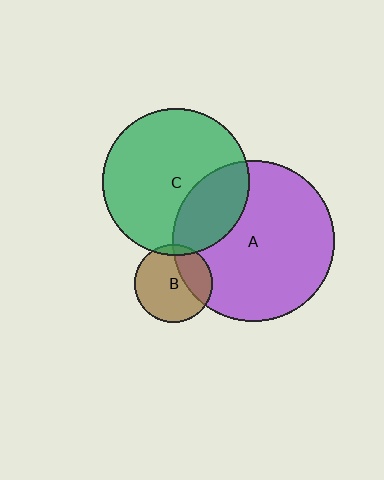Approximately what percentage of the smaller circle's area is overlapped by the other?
Approximately 30%.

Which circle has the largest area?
Circle A (purple).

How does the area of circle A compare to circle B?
Approximately 4.2 times.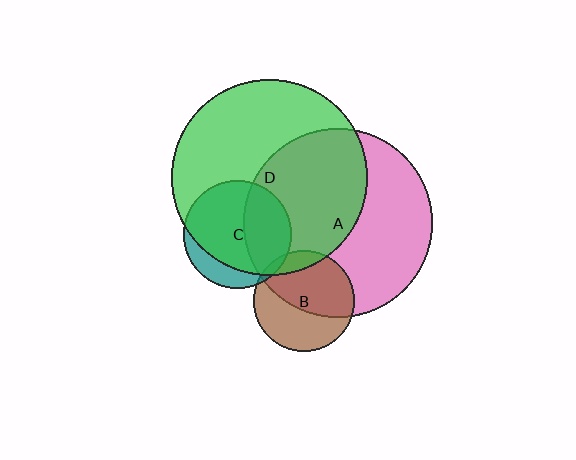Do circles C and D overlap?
Yes.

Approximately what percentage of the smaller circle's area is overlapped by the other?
Approximately 80%.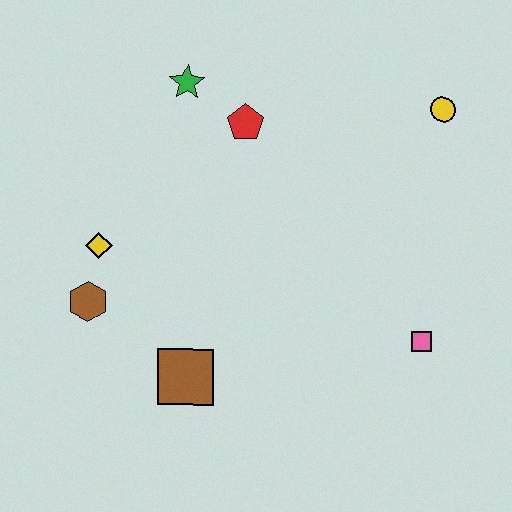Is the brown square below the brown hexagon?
Yes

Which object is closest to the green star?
The red pentagon is closest to the green star.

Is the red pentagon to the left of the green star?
No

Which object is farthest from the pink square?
The green star is farthest from the pink square.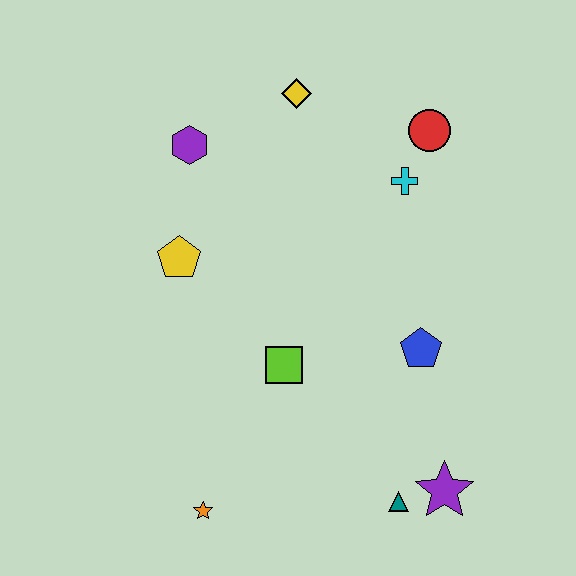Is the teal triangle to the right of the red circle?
No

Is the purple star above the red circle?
No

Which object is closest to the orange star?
The lime square is closest to the orange star.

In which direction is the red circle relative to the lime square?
The red circle is above the lime square.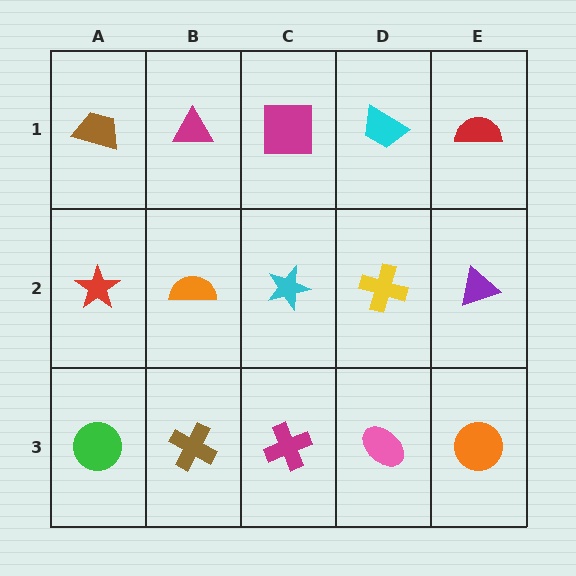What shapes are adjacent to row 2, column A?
A brown trapezoid (row 1, column A), a green circle (row 3, column A), an orange semicircle (row 2, column B).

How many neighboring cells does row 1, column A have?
2.